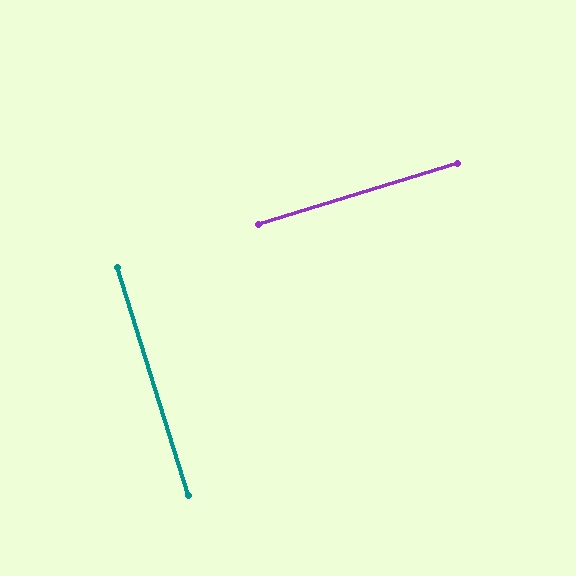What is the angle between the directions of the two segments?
Approximately 90 degrees.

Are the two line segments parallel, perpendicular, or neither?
Perpendicular — they meet at approximately 90°.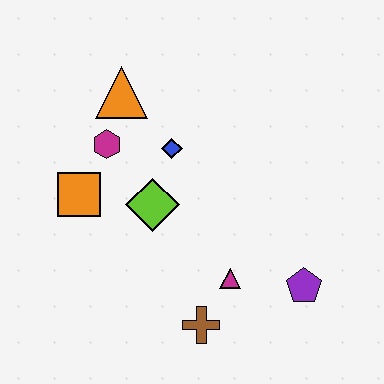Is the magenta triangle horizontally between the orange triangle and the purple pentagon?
Yes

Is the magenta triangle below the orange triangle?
Yes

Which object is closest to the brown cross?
The magenta triangle is closest to the brown cross.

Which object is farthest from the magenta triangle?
The orange triangle is farthest from the magenta triangle.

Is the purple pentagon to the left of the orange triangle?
No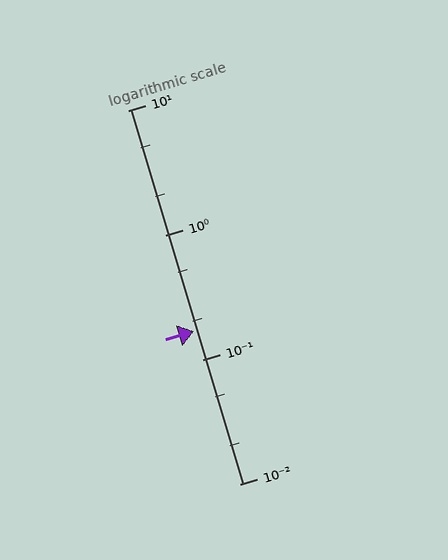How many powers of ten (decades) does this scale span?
The scale spans 3 decades, from 0.01 to 10.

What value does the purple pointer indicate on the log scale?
The pointer indicates approximately 0.17.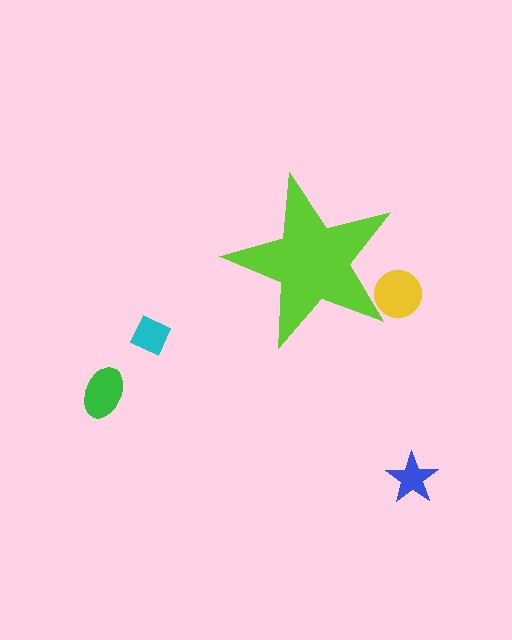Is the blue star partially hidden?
No, the blue star is fully visible.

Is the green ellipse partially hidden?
No, the green ellipse is fully visible.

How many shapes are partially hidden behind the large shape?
1 shape is partially hidden.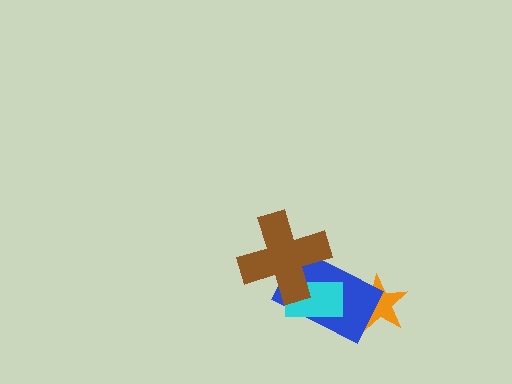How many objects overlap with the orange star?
1 object overlaps with the orange star.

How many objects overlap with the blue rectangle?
3 objects overlap with the blue rectangle.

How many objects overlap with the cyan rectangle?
2 objects overlap with the cyan rectangle.